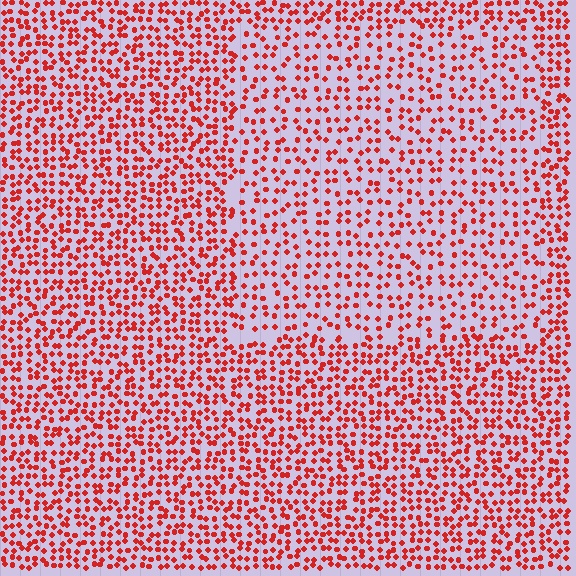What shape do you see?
I see a rectangle.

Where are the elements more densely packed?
The elements are more densely packed outside the rectangle boundary.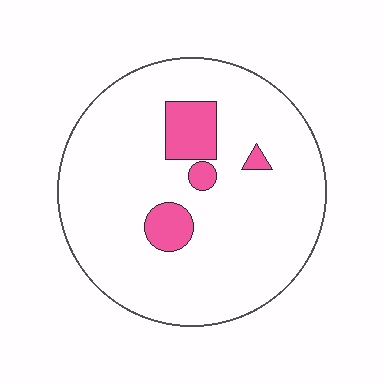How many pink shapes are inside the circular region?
4.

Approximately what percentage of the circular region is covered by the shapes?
Approximately 10%.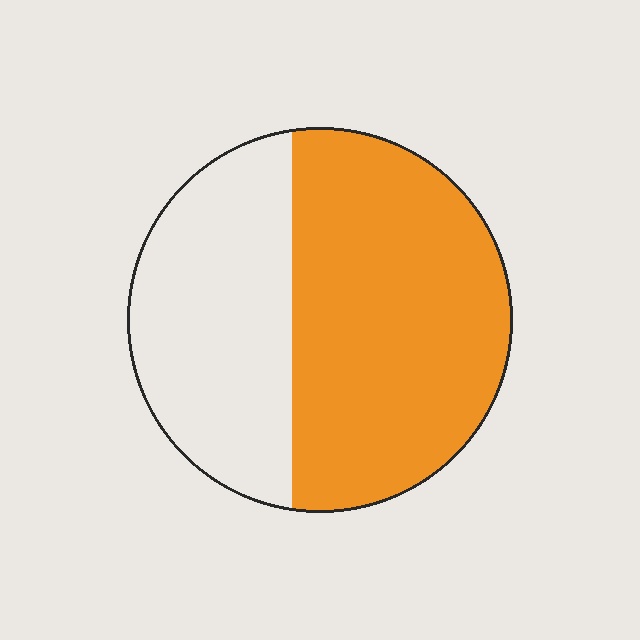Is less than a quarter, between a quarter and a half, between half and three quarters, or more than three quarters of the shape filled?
Between half and three quarters.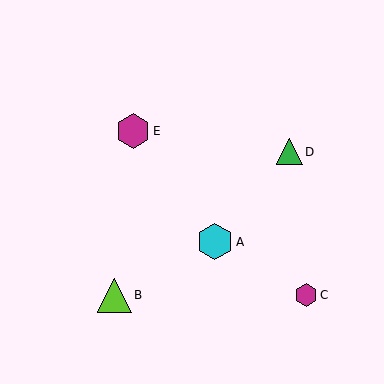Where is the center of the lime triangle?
The center of the lime triangle is at (114, 295).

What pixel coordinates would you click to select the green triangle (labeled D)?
Click at (289, 152) to select the green triangle D.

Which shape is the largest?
The cyan hexagon (labeled A) is the largest.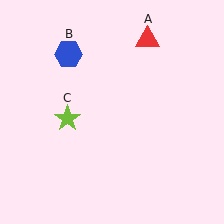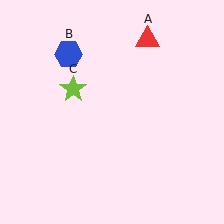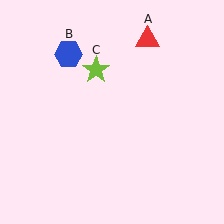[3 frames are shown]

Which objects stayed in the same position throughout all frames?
Red triangle (object A) and blue hexagon (object B) remained stationary.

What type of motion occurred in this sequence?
The lime star (object C) rotated clockwise around the center of the scene.